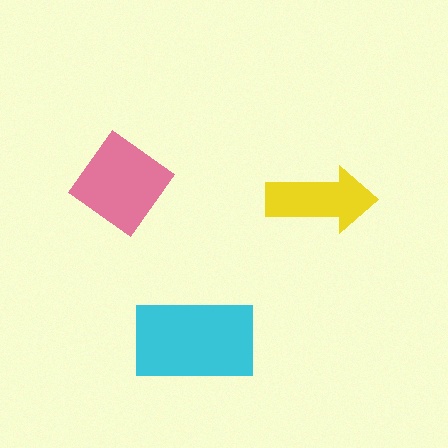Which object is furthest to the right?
The yellow arrow is rightmost.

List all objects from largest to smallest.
The cyan rectangle, the pink diamond, the yellow arrow.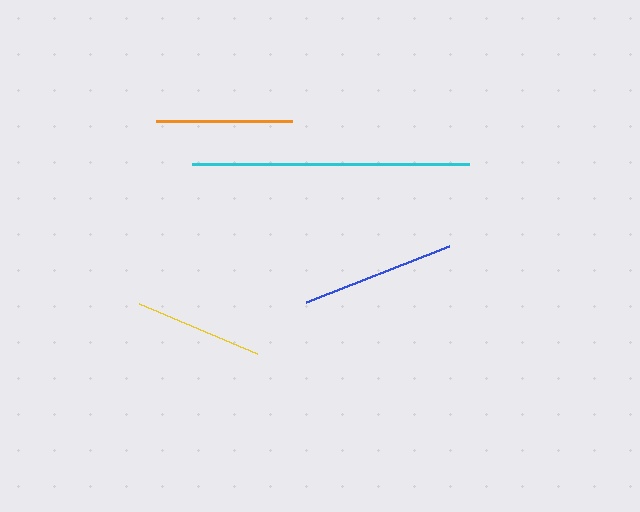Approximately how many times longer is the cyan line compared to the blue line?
The cyan line is approximately 1.8 times the length of the blue line.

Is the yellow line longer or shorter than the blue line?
The blue line is longer than the yellow line.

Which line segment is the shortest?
The yellow line is the shortest at approximately 128 pixels.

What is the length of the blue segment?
The blue segment is approximately 154 pixels long.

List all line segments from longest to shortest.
From longest to shortest: cyan, blue, orange, yellow.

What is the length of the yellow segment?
The yellow segment is approximately 128 pixels long.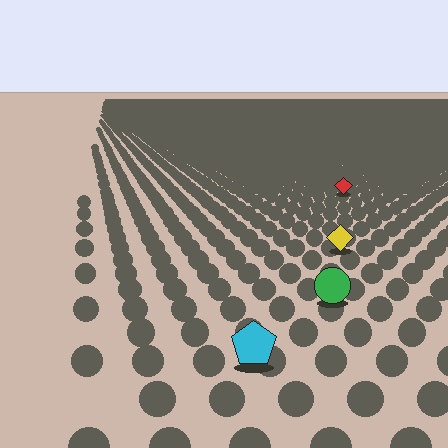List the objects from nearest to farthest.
From nearest to farthest: the cyan pentagon, the green circle, the yellow diamond, the red diamond.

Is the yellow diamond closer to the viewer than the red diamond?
Yes. The yellow diamond is closer — you can tell from the texture gradient: the ground texture is coarser near it.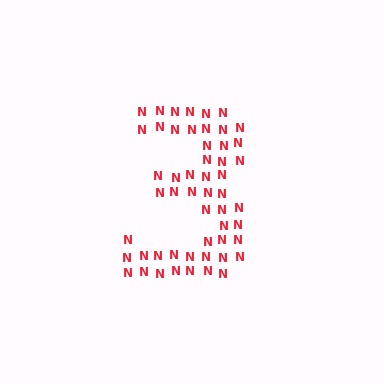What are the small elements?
The small elements are letter N's.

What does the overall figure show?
The overall figure shows the digit 3.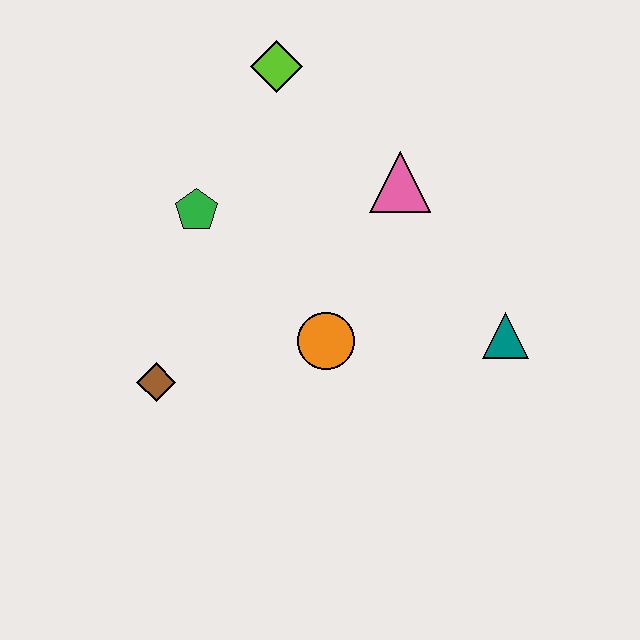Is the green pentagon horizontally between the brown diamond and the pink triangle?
Yes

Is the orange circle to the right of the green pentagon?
Yes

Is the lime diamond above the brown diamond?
Yes